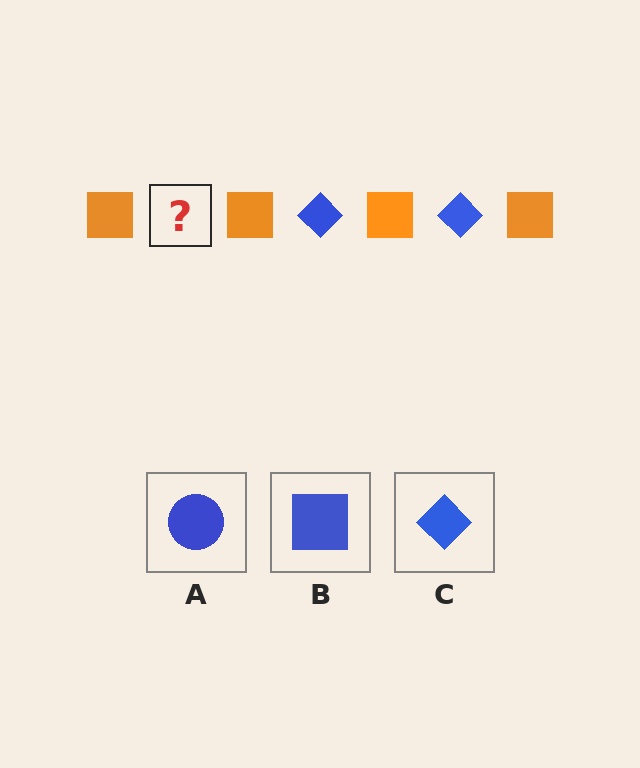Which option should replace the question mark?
Option C.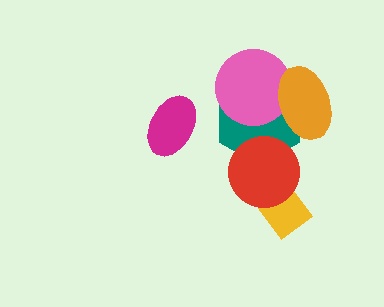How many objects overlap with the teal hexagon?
3 objects overlap with the teal hexagon.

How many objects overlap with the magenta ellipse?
0 objects overlap with the magenta ellipse.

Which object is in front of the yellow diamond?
The red circle is in front of the yellow diamond.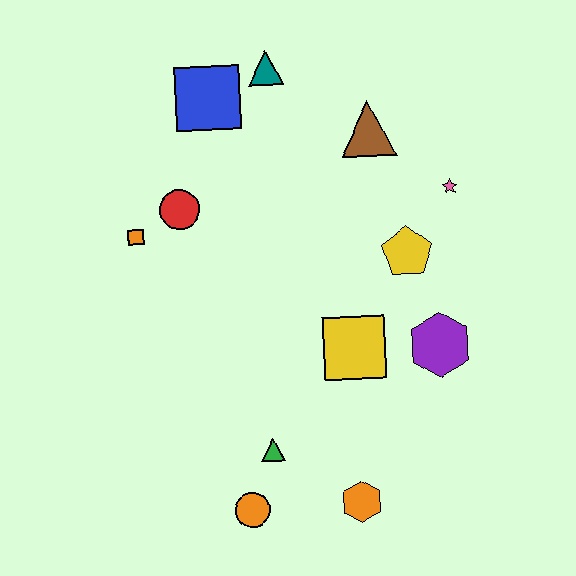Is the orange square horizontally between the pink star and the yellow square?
No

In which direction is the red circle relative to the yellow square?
The red circle is to the left of the yellow square.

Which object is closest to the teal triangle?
The blue square is closest to the teal triangle.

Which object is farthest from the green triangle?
The teal triangle is farthest from the green triangle.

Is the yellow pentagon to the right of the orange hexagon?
Yes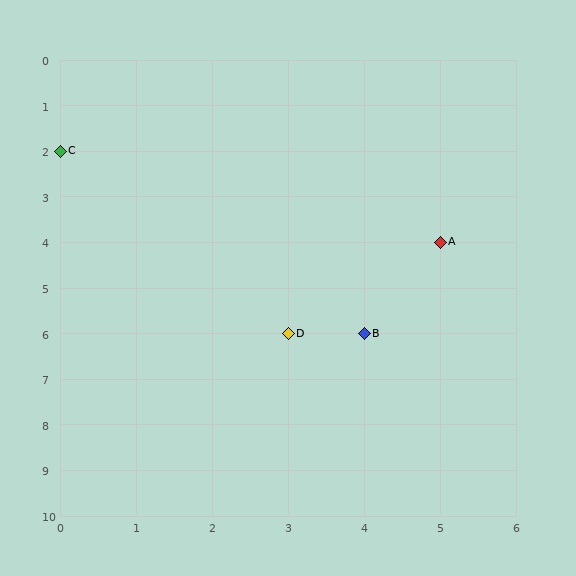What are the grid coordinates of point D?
Point D is at grid coordinates (3, 6).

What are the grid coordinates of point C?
Point C is at grid coordinates (0, 2).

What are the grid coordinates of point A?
Point A is at grid coordinates (5, 4).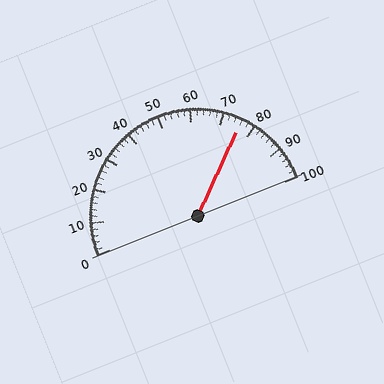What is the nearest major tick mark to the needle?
The nearest major tick mark is 80.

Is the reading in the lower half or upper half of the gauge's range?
The reading is in the upper half of the range (0 to 100).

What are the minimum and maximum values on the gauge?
The gauge ranges from 0 to 100.